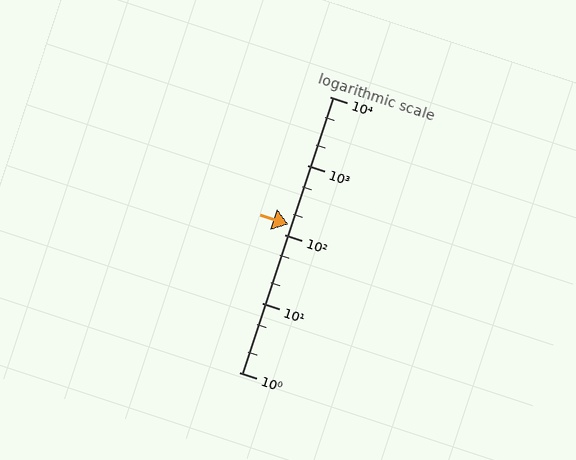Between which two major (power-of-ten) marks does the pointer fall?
The pointer is between 100 and 1000.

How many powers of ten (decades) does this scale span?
The scale spans 4 decades, from 1 to 10000.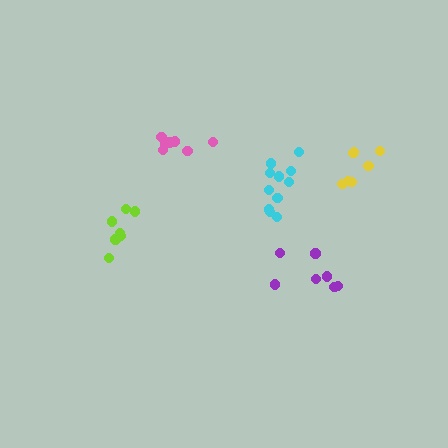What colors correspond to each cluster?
The clusters are colored: yellow, pink, lime, purple, cyan.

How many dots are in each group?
Group 1: 7 dots, Group 2: 8 dots, Group 3: 7 dots, Group 4: 7 dots, Group 5: 11 dots (40 total).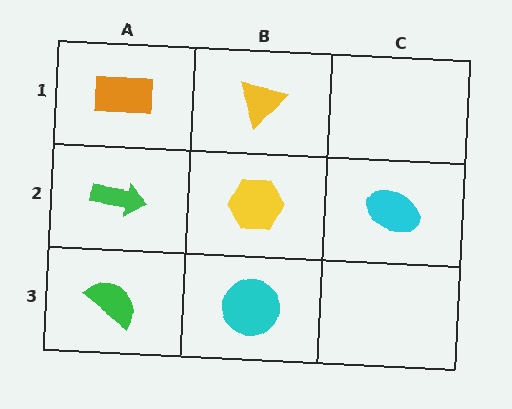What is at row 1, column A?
An orange rectangle.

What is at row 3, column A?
A green semicircle.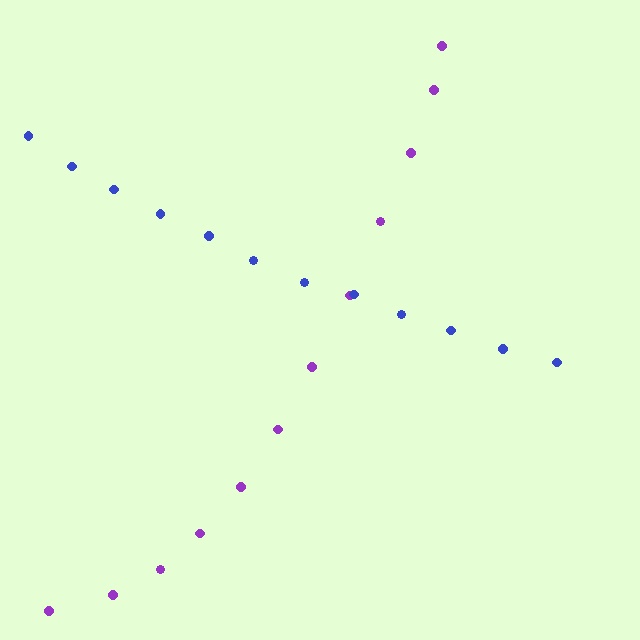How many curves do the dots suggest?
There are 2 distinct paths.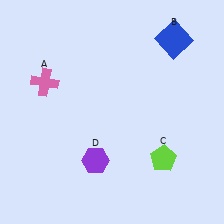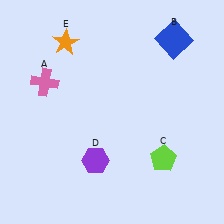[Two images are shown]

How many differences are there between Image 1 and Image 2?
There is 1 difference between the two images.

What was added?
An orange star (E) was added in Image 2.